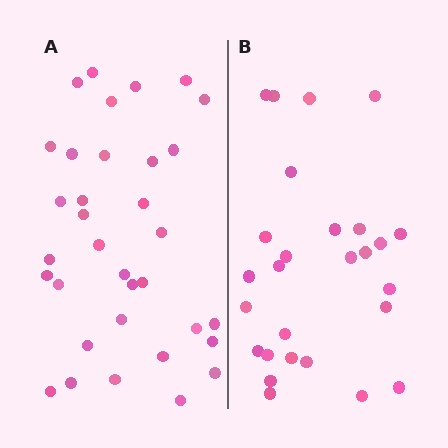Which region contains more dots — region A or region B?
Region A (the left region) has more dots.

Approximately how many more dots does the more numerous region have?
Region A has roughly 8 or so more dots than region B.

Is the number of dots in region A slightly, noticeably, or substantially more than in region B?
Region A has noticeably more, but not dramatically so. The ratio is roughly 1.3 to 1.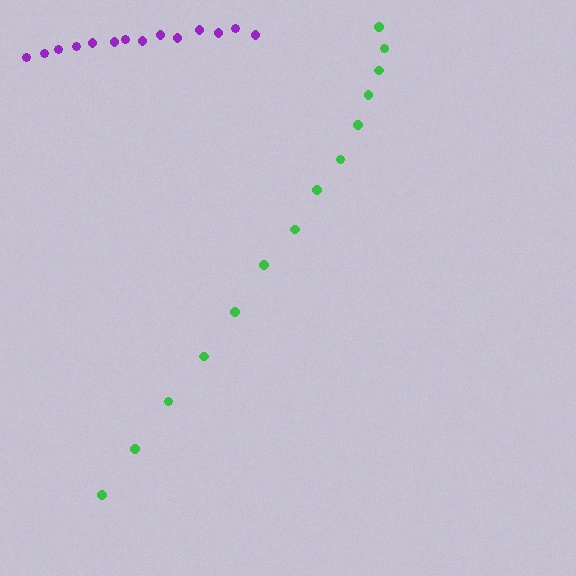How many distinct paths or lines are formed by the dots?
There are 2 distinct paths.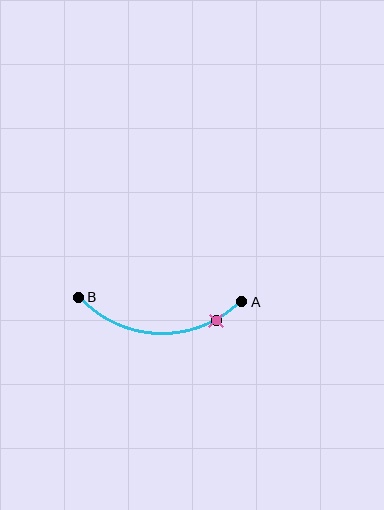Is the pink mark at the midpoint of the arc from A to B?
No. The pink mark lies on the arc but is closer to endpoint A. The arc midpoint would be at the point on the curve equidistant along the arc from both A and B.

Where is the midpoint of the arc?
The arc midpoint is the point on the curve farthest from the straight line joining A and B. It sits below that line.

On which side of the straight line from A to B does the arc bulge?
The arc bulges below the straight line connecting A and B.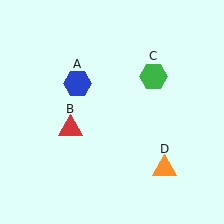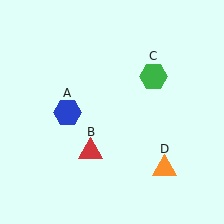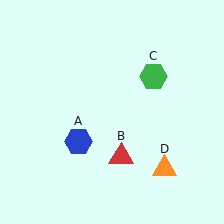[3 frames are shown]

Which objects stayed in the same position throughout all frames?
Green hexagon (object C) and orange triangle (object D) remained stationary.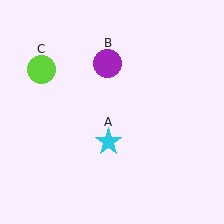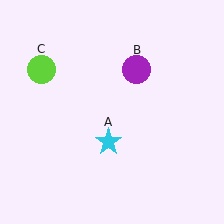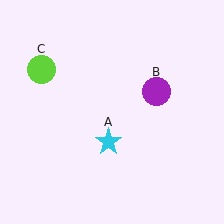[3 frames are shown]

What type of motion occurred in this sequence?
The purple circle (object B) rotated clockwise around the center of the scene.